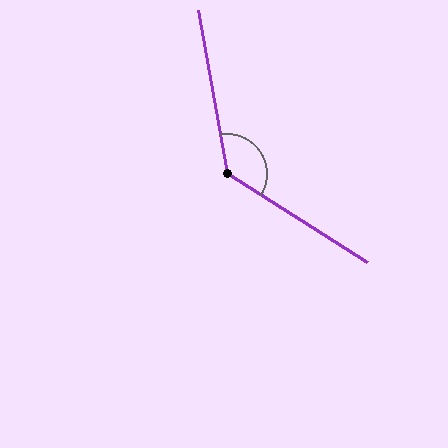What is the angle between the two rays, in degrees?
Approximately 132 degrees.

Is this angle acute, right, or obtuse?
It is obtuse.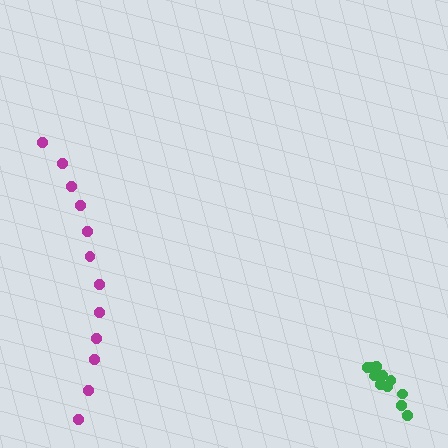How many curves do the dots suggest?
There are 2 distinct paths.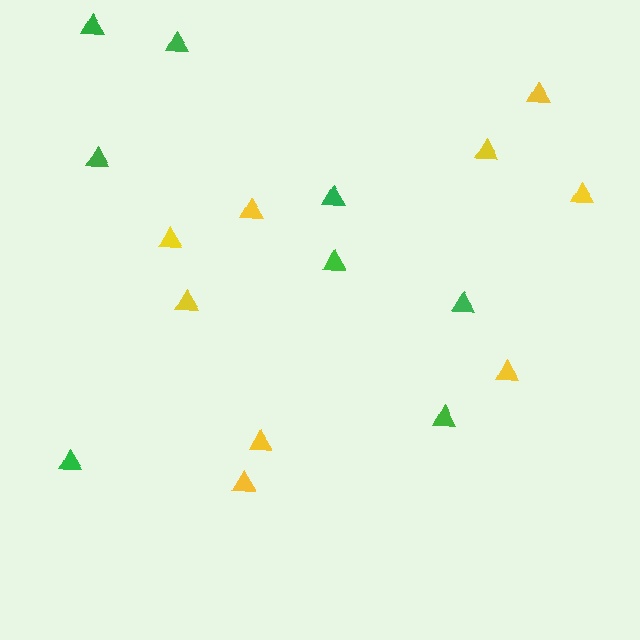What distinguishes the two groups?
There are 2 groups: one group of yellow triangles (9) and one group of green triangles (8).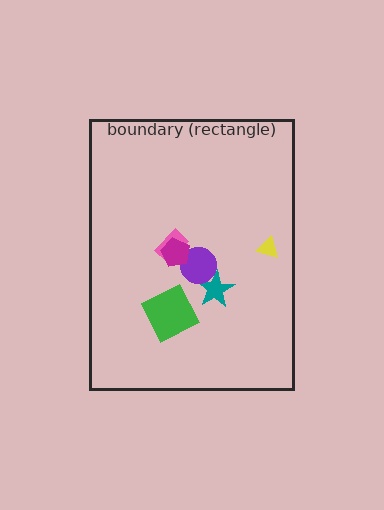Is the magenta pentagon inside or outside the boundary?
Inside.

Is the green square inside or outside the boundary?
Inside.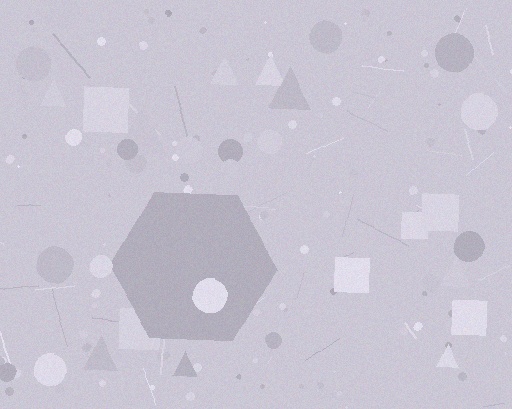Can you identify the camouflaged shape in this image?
The camouflaged shape is a hexagon.